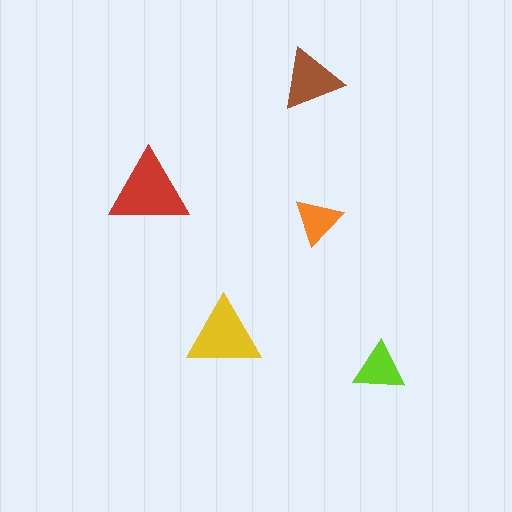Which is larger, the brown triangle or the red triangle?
The red one.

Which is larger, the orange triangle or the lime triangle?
The lime one.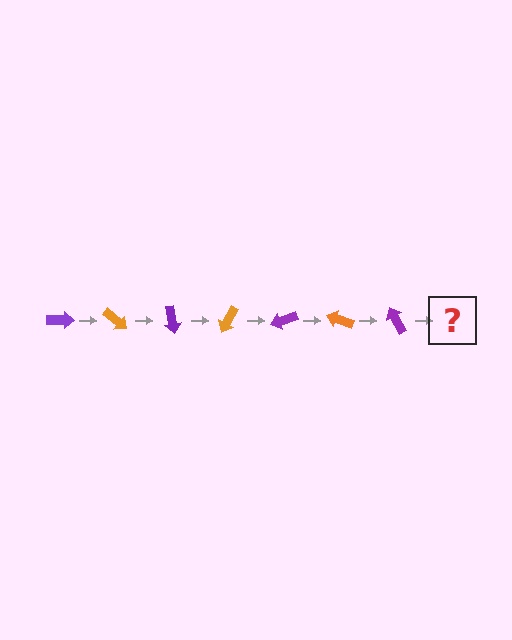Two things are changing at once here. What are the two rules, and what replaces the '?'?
The two rules are that it rotates 40 degrees each step and the color cycles through purple and orange. The '?' should be an orange arrow, rotated 280 degrees from the start.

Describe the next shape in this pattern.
It should be an orange arrow, rotated 280 degrees from the start.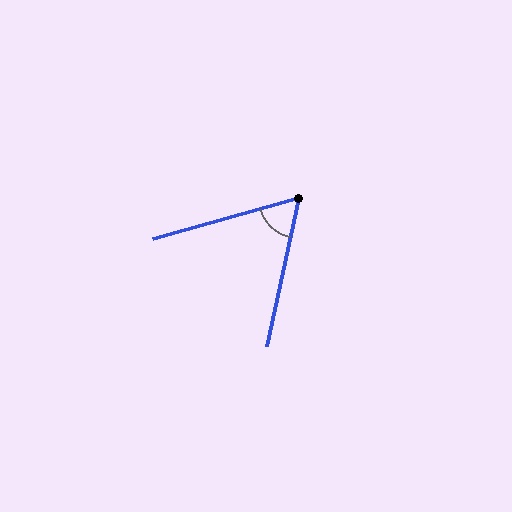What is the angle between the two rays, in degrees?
Approximately 62 degrees.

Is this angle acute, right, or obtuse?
It is acute.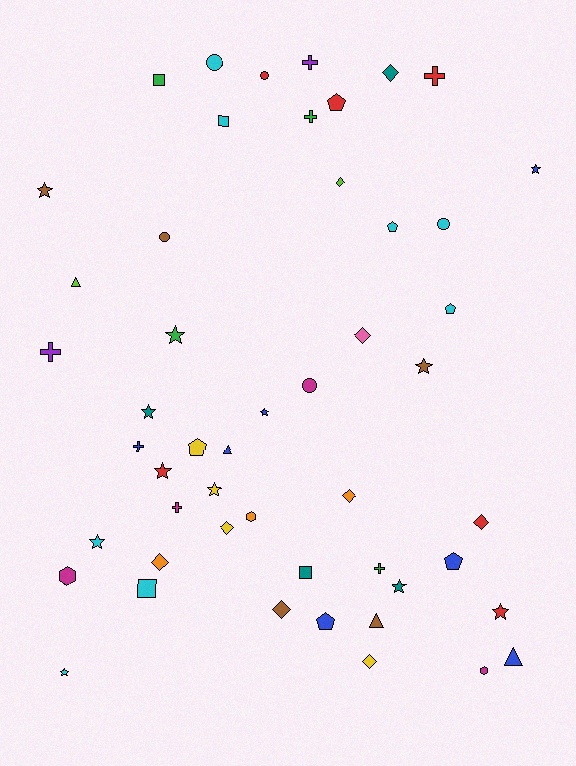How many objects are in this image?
There are 50 objects.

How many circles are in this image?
There are 5 circles.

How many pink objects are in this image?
There is 1 pink object.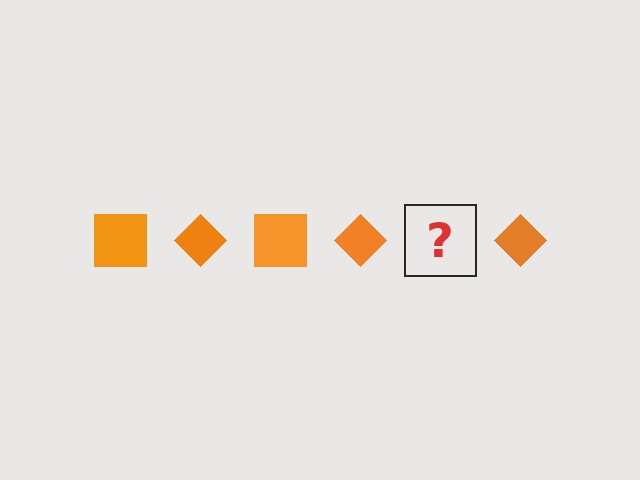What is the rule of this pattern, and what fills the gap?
The rule is that the pattern cycles through square, diamond shapes in orange. The gap should be filled with an orange square.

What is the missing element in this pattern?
The missing element is an orange square.